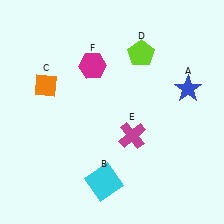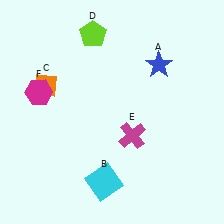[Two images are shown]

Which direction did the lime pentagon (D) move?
The lime pentagon (D) moved left.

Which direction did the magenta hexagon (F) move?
The magenta hexagon (F) moved left.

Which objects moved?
The objects that moved are: the blue star (A), the lime pentagon (D), the magenta hexagon (F).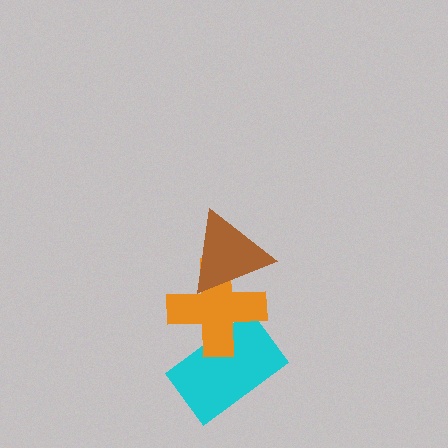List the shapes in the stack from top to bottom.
From top to bottom: the brown triangle, the orange cross, the cyan rectangle.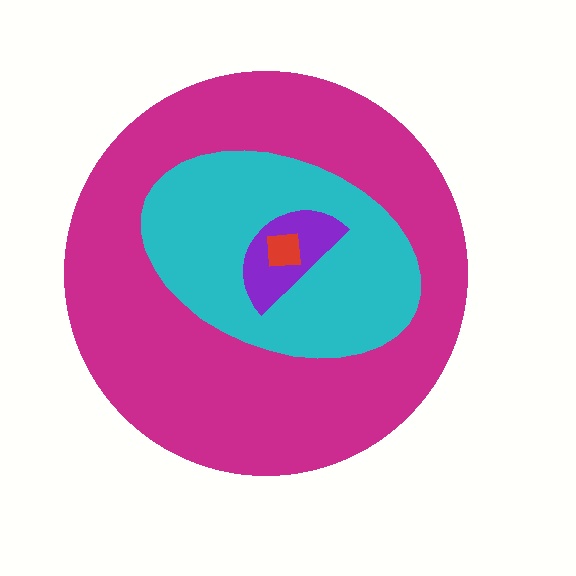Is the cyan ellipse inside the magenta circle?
Yes.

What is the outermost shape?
The magenta circle.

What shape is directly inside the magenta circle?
The cyan ellipse.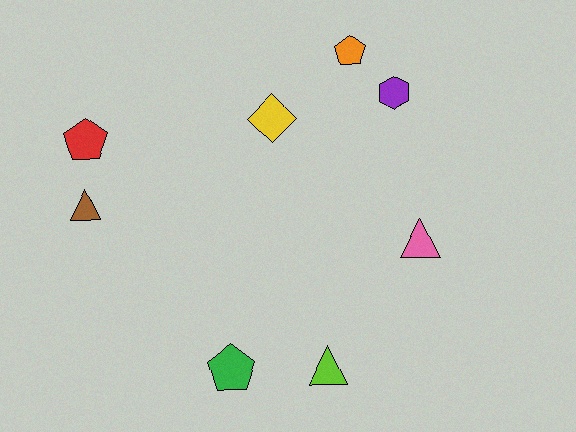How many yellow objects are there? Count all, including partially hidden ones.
There is 1 yellow object.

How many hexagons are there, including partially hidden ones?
There is 1 hexagon.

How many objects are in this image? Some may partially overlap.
There are 8 objects.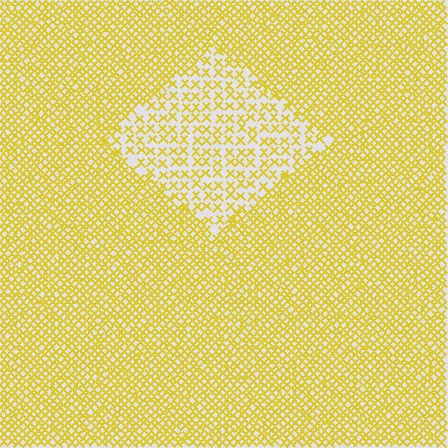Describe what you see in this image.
The image contains small yellow elements arranged at two different densities. A diamond-shaped region is visible where the elements are less densely packed than the surrounding area.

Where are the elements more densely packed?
The elements are more densely packed outside the diamond boundary.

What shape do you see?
I see a diamond.